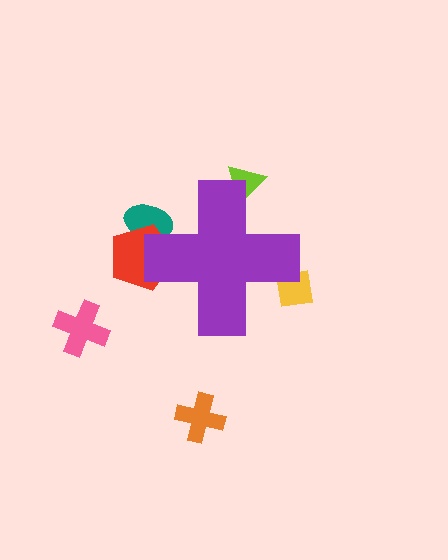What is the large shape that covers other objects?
A purple cross.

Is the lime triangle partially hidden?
Yes, the lime triangle is partially hidden behind the purple cross.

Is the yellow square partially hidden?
Yes, the yellow square is partially hidden behind the purple cross.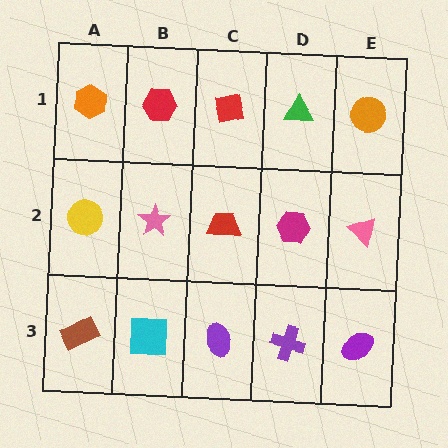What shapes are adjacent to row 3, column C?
A red trapezoid (row 2, column C), a cyan square (row 3, column B), a purple cross (row 3, column D).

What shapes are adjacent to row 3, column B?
A pink star (row 2, column B), a brown rectangle (row 3, column A), a purple ellipse (row 3, column C).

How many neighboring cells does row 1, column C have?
3.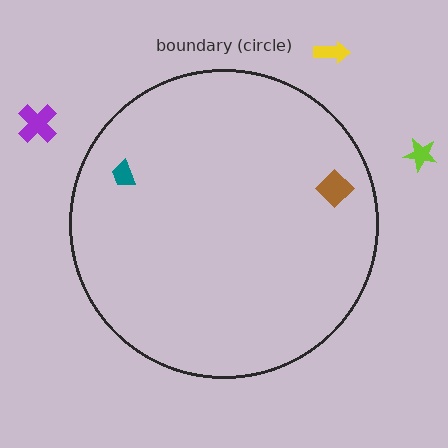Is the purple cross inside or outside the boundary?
Outside.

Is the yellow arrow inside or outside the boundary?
Outside.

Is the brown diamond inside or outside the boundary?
Inside.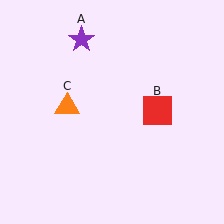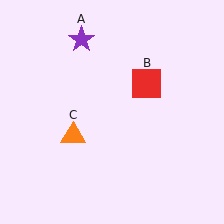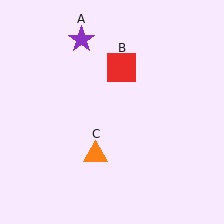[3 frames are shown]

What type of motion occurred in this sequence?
The red square (object B), orange triangle (object C) rotated counterclockwise around the center of the scene.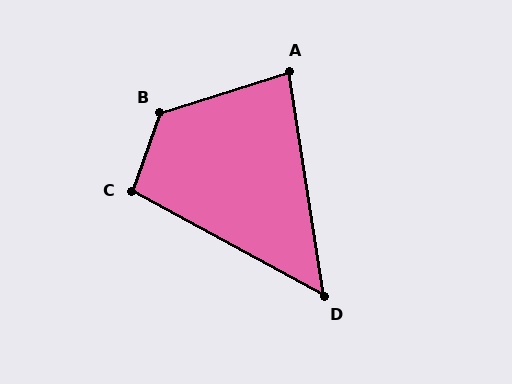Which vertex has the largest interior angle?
B, at approximately 127 degrees.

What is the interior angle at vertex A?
Approximately 81 degrees (acute).